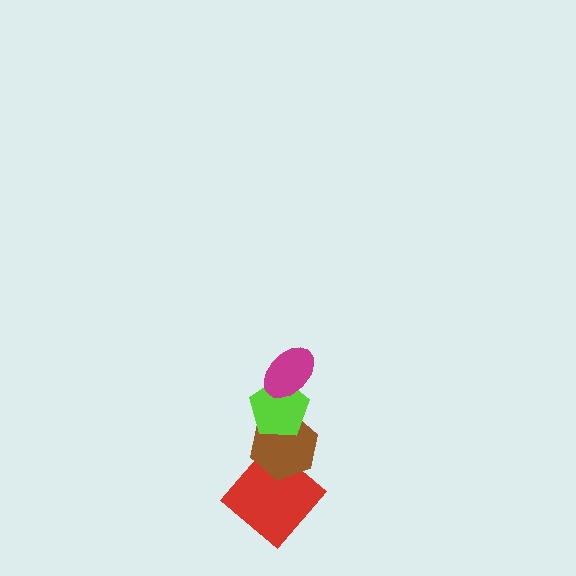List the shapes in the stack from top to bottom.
From top to bottom: the magenta ellipse, the lime pentagon, the brown hexagon, the red diamond.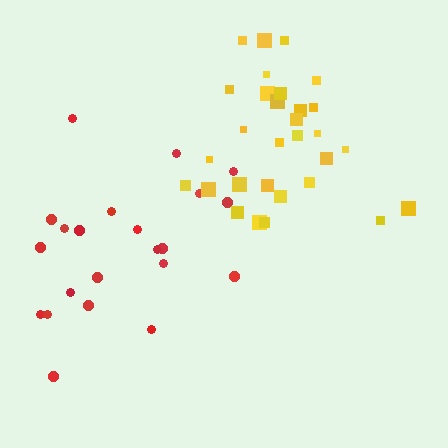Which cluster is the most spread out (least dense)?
Red.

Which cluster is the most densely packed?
Yellow.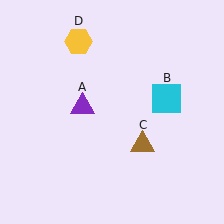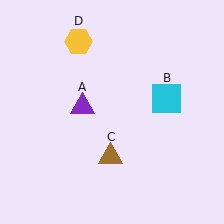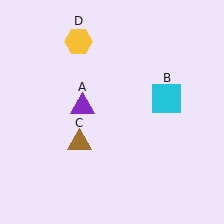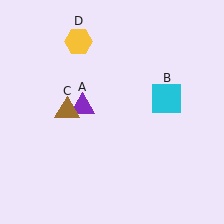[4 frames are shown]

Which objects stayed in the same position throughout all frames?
Purple triangle (object A) and cyan square (object B) and yellow hexagon (object D) remained stationary.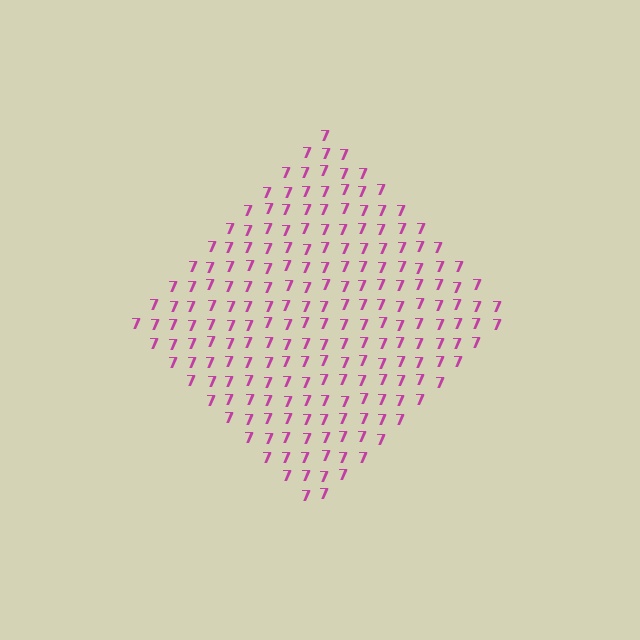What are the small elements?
The small elements are digit 7's.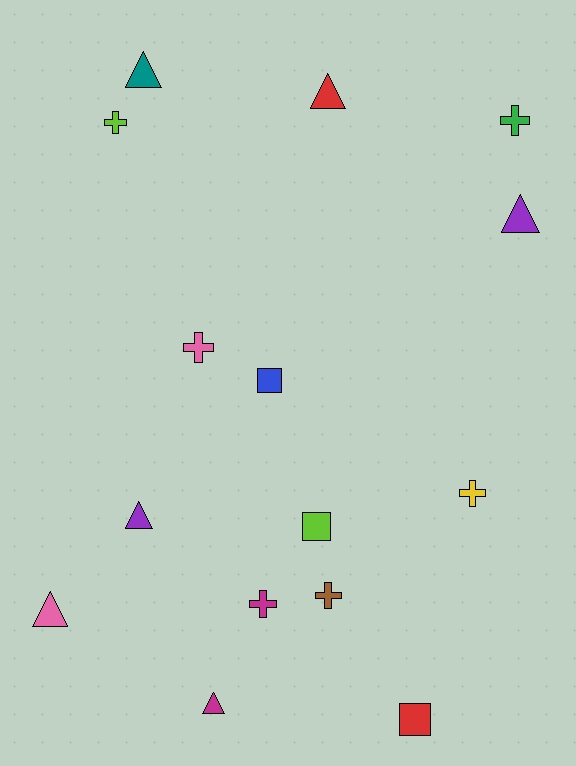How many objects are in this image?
There are 15 objects.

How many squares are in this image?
There are 3 squares.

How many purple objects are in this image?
There are 2 purple objects.